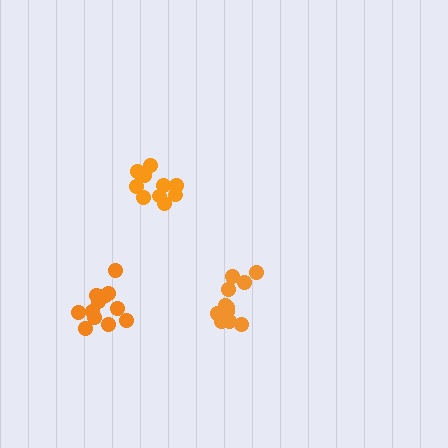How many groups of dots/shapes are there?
There are 3 groups.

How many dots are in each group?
Group 1: 10 dots, Group 2: 11 dots, Group 3: 12 dots (33 total).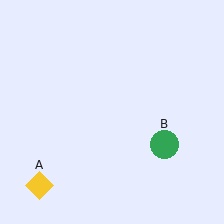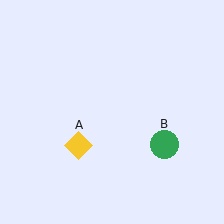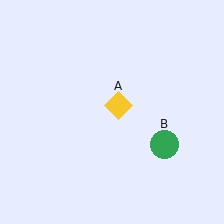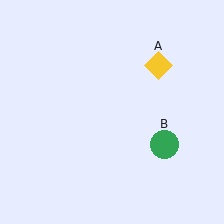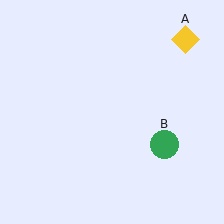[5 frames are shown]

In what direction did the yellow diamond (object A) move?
The yellow diamond (object A) moved up and to the right.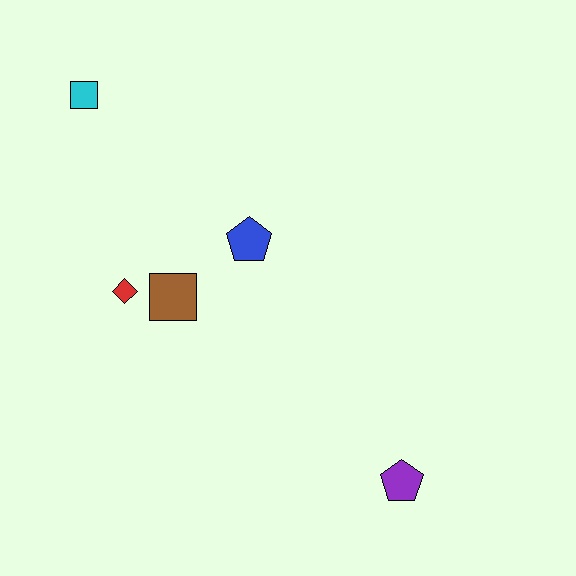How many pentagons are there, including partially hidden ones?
There are 2 pentagons.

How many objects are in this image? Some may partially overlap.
There are 5 objects.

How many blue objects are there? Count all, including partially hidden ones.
There is 1 blue object.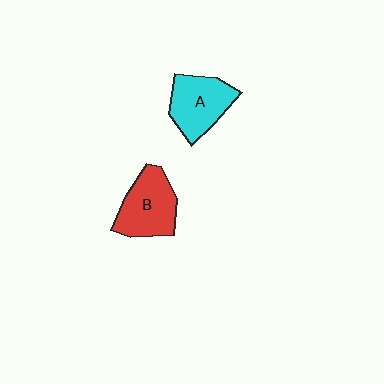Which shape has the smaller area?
Shape A (cyan).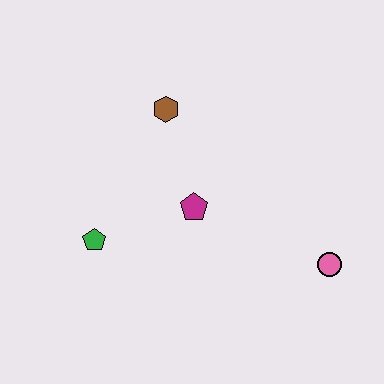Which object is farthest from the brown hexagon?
The pink circle is farthest from the brown hexagon.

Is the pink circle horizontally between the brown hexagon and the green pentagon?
No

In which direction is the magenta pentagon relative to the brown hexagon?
The magenta pentagon is below the brown hexagon.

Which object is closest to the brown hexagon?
The magenta pentagon is closest to the brown hexagon.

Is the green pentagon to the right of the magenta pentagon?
No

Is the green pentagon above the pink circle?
Yes